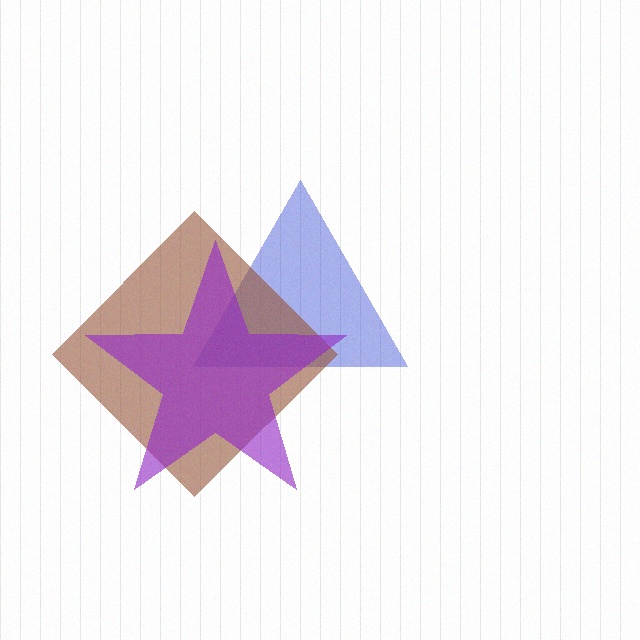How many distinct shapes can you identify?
There are 3 distinct shapes: a blue triangle, a brown diamond, a purple star.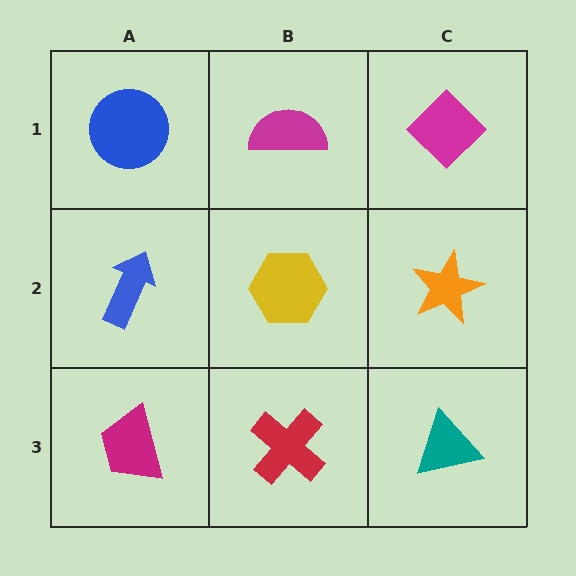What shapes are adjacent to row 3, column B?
A yellow hexagon (row 2, column B), a magenta trapezoid (row 3, column A), a teal triangle (row 3, column C).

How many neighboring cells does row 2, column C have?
3.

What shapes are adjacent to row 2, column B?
A magenta semicircle (row 1, column B), a red cross (row 3, column B), a blue arrow (row 2, column A), an orange star (row 2, column C).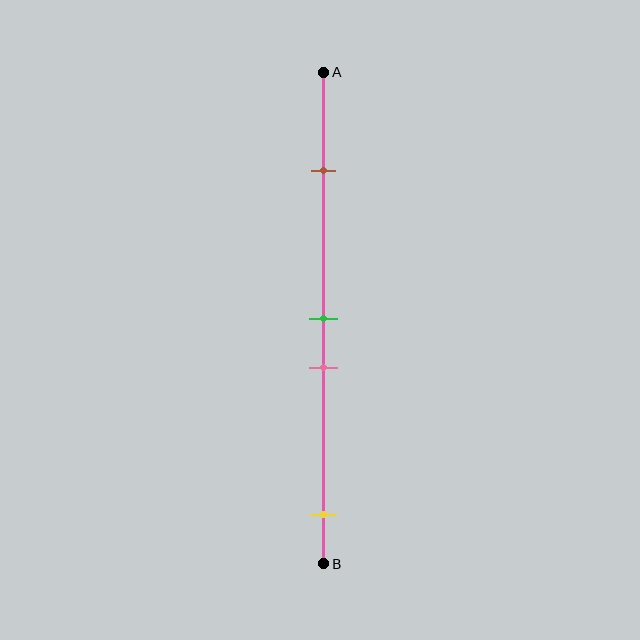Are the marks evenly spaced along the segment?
No, the marks are not evenly spaced.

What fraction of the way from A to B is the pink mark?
The pink mark is approximately 60% (0.6) of the way from A to B.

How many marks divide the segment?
There are 4 marks dividing the segment.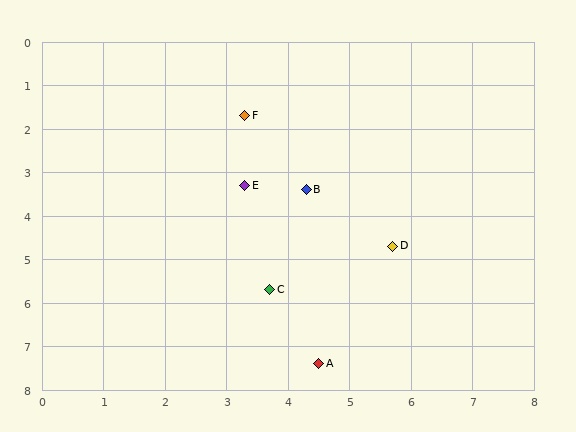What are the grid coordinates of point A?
Point A is at approximately (4.5, 7.4).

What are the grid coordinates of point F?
Point F is at approximately (3.3, 1.7).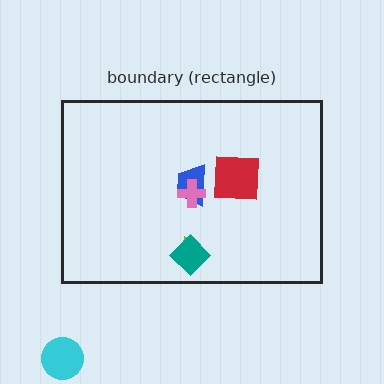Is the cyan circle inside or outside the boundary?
Outside.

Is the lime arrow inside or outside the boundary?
Inside.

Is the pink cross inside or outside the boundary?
Inside.